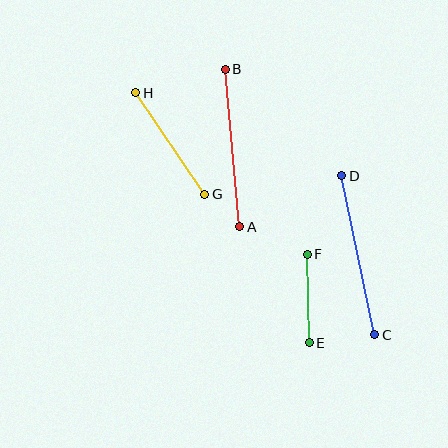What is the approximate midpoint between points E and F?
The midpoint is at approximately (308, 298) pixels.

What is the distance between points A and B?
The distance is approximately 158 pixels.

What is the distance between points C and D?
The distance is approximately 162 pixels.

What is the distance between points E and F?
The distance is approximately 89 pixels.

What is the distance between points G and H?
The distance is approximately 123 pixels.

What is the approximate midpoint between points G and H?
The midpoint is at approximately (170, 143) pixels.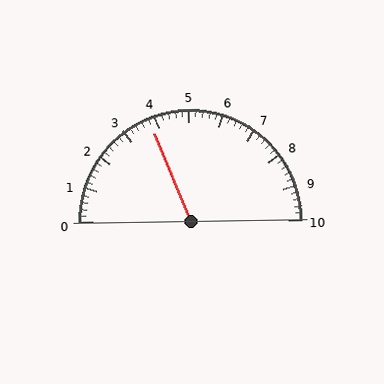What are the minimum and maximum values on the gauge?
The gauge ranges from 0 to 10.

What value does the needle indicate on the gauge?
The needle indicates approximately 3.8.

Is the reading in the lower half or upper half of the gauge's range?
The reading is in the lower half of the range (0 to 10).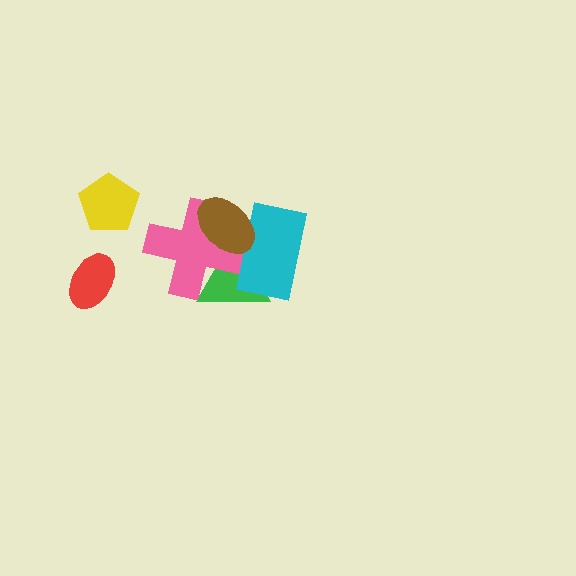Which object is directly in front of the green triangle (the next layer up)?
The pink cross is directly in front of the green triangle.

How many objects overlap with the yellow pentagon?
0 objects overlap with the yellow pentagon.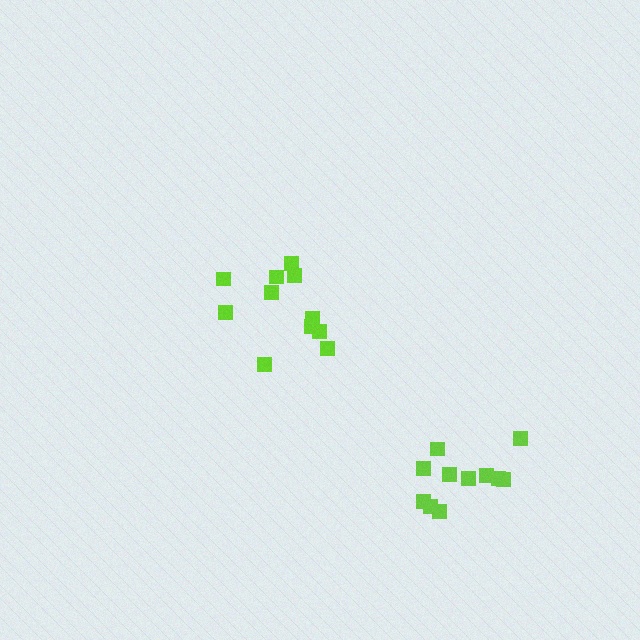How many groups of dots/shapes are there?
There are 2 groups.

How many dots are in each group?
Group 1: 11 dots, Group 2: 11 dots (22 total).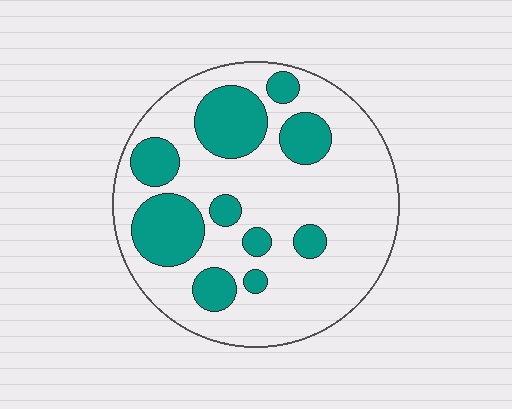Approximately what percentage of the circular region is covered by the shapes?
Approximately 30%.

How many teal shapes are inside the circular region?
10.